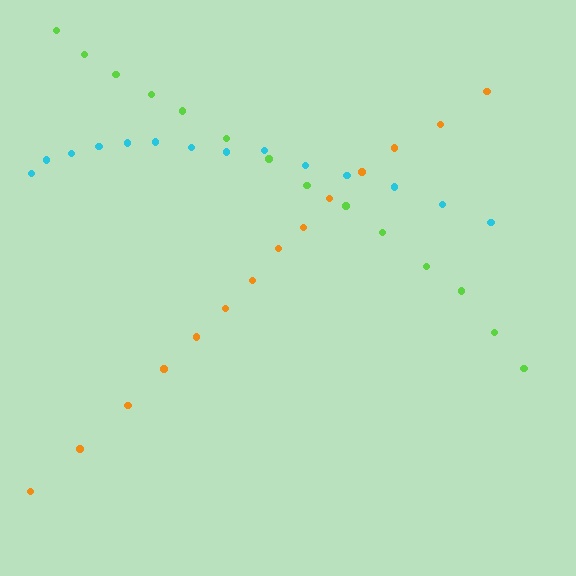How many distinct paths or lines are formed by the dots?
There are 3 distinct paths.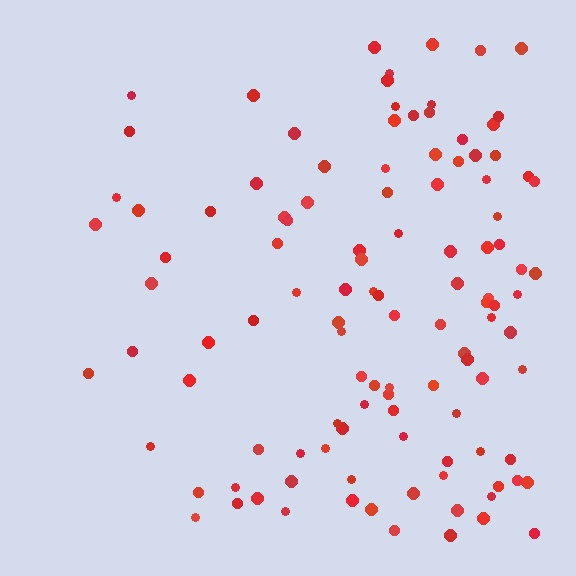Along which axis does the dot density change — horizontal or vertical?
Horizontal.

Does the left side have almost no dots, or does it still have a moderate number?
Still a moderate number, just noticeably fewer than the right.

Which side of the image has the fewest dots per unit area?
The left.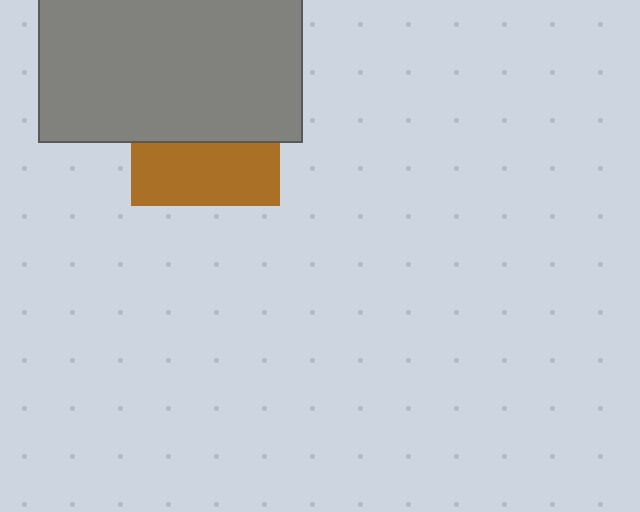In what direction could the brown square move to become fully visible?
The brown square could move down. That would shift it out from behind the gray rectangle entirely.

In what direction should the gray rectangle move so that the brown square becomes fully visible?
The gray rectangle should move up. That is the shortest direction to clear the overlap and leave the brown square fully visible.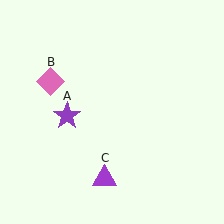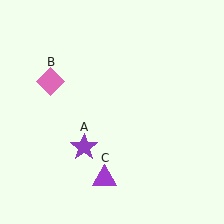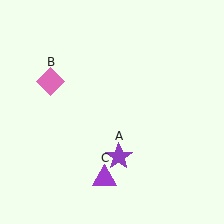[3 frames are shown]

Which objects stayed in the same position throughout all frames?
Pink diamond (object B) and purple triangle (object C) remained stationary.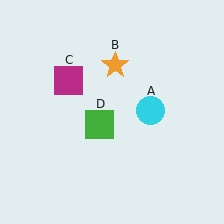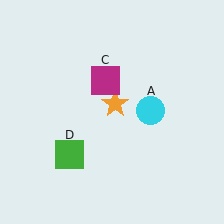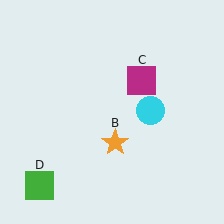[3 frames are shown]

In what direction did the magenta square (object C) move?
The magenta square (object C) moved right.